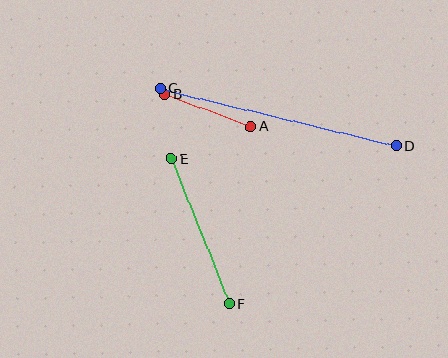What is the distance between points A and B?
The distance is approximately 91 pixels.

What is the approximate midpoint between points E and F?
The midpoint is at approximately (200, 231) pixels.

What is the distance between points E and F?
The distance is approximately 156 pixels.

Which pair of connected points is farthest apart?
Points C and D are farthest apart.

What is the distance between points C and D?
The distance is approximately 243 pixels.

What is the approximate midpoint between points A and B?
The midpoint is at approximately (208, 111) pixels.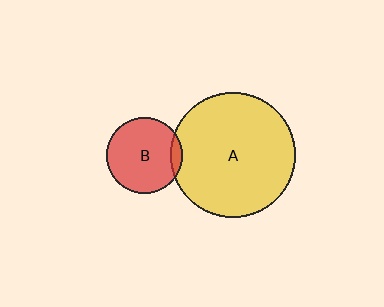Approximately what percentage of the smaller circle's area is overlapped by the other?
Approximately 10%.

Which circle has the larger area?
Circle A (yellow).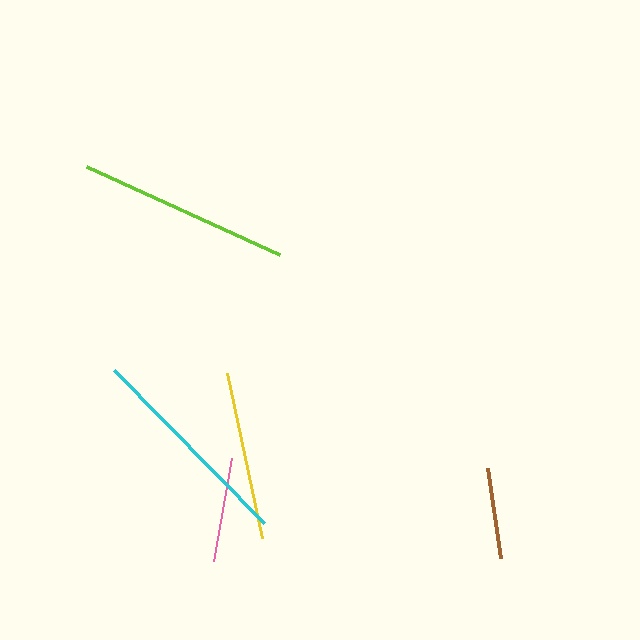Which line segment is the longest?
The cyan line is the longest at approximately 215 pixels.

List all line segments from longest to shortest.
From longest to shortest: cyan, lime, yellow, pink, brown.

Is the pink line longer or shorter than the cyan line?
The cyan line is longer than the pink line.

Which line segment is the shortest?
The brown line is the shortest at approximately 91 pixels.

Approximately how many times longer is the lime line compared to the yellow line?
The lime line is approximately 1.3 times the length of the yellow line.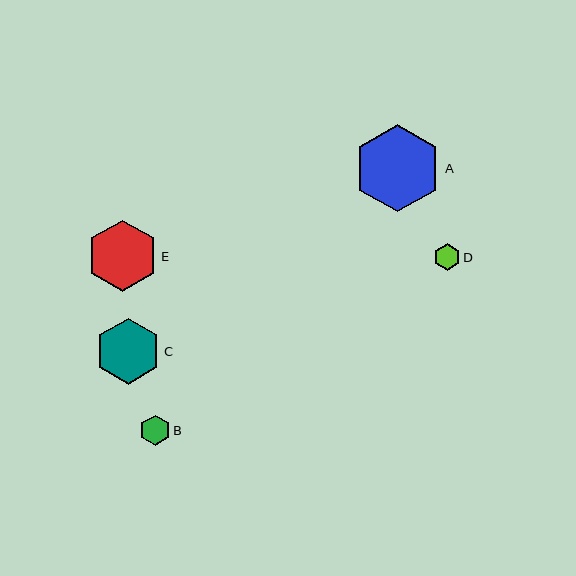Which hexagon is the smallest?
Hexagon D is the smallest with a size of approximately 26 pixels.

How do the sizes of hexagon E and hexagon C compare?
Hexagon E and hexagon C are approximately the same size.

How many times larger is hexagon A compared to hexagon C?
Hexagon A is approximately 1.3 times the size of hexagon C.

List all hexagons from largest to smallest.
From largest to smallest: A, E, C, B, D.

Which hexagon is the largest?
Hexagon A is the largest with a size of approximately 88 pixels.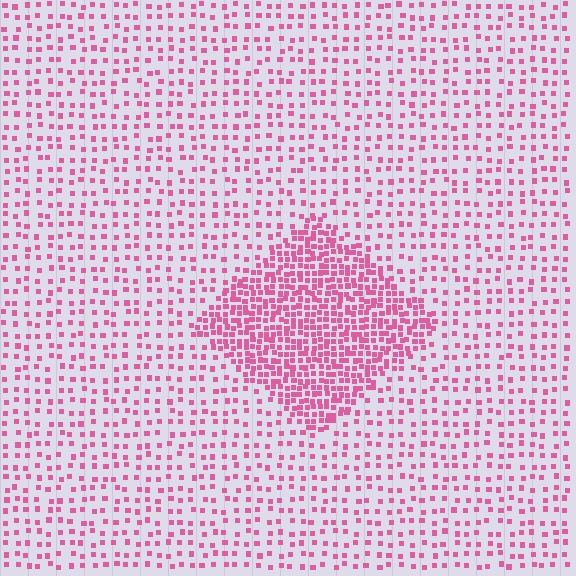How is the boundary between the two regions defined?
The boundary is defined by a change in element density (approximately 2.7x ratio). All elements are the same color, size, and shape.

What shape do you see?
I see a diamond.